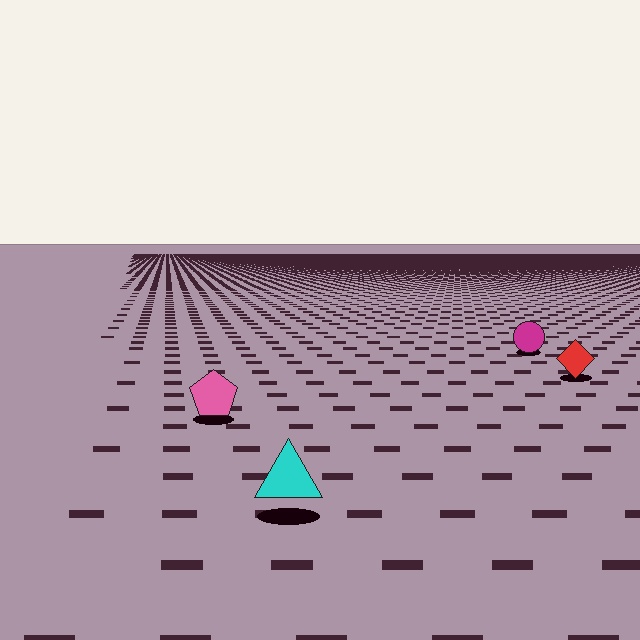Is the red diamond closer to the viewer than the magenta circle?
Yes. The red diamond is closer — you can tell from the texture gradient: the ground texture is coarser near it.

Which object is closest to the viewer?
The cyan triangle is closest. The texture marks near it are larger and more spread out.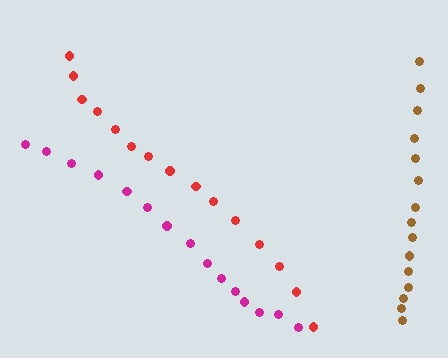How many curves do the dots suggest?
There are 3 distinct paths.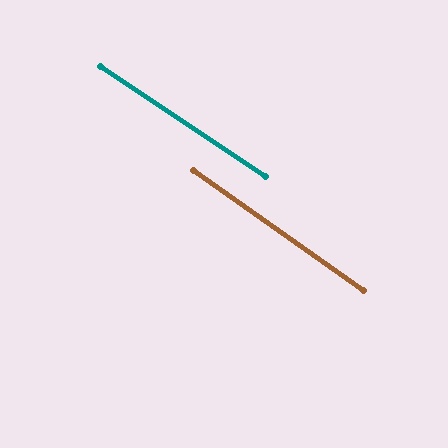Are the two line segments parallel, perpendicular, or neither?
Parallel — their directions differ by only 1.7°.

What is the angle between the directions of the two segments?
Approximately 2 degrees.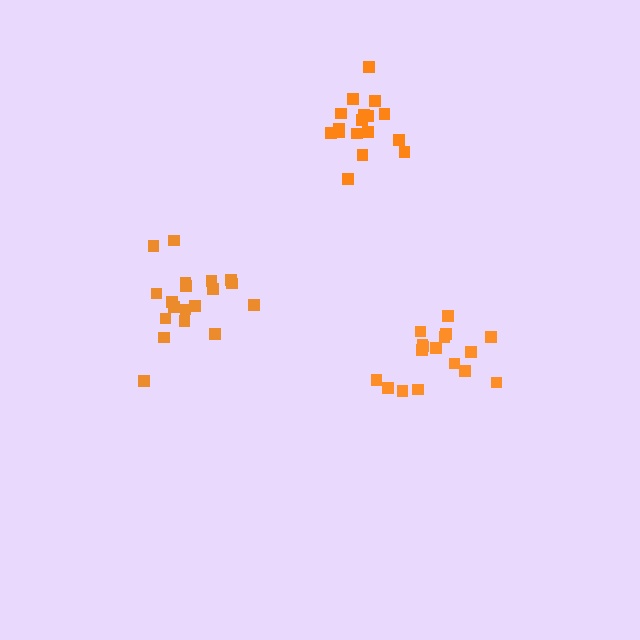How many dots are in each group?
Group 1: 17 dots, Group 2: 19 dots, Group 3: 17 dots (53 total).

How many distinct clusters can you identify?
There are 3 distinct clusters.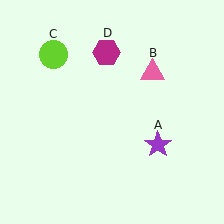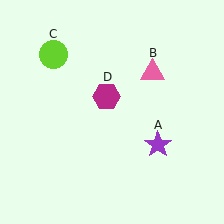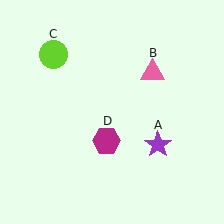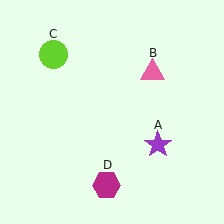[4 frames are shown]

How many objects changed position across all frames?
1 object changed position: magenta hexagon (object D).